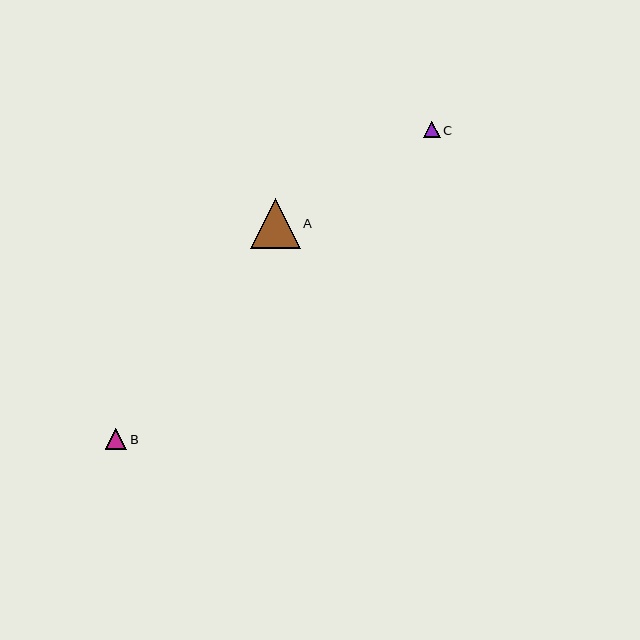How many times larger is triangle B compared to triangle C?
Triangle B is approximately 1.3 times the size of triangle C.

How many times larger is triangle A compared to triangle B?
Triangle A is approximately 2.3 times the size of triangle B.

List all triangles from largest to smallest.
From largest to smallest: A, B, C.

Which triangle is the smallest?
Triangle C is the smallest with a size of approximately 16 pixels.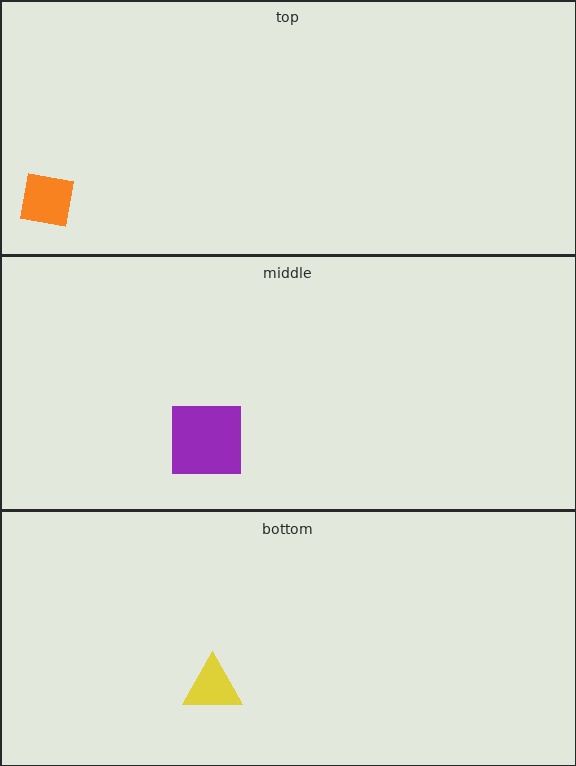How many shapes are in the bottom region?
1.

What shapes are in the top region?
The orange square.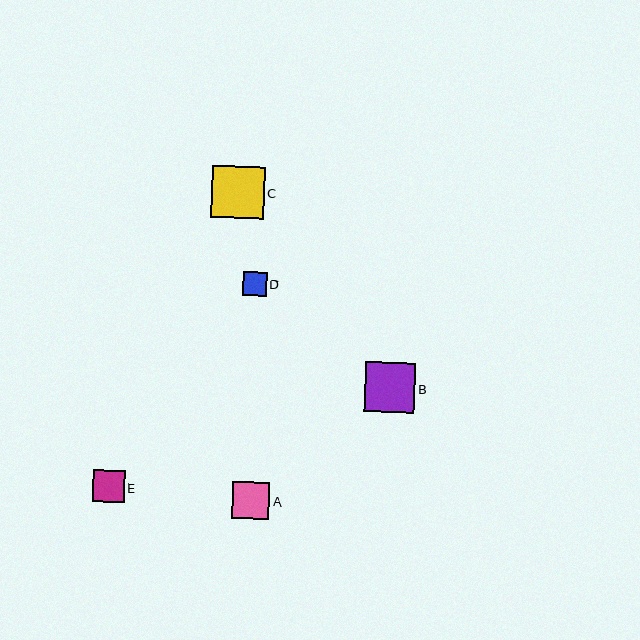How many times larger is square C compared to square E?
Square C is approximately 1.6 times the size of square E.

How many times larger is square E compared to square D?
Square E is approximately 1.3 times the size of square D.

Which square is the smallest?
Square D is the smallest with a size of approximately 24 pixels.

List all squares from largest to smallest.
From largest to smallest: C, B, A, E, D.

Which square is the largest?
Square C is the largest with a size of approximately 53 pixels.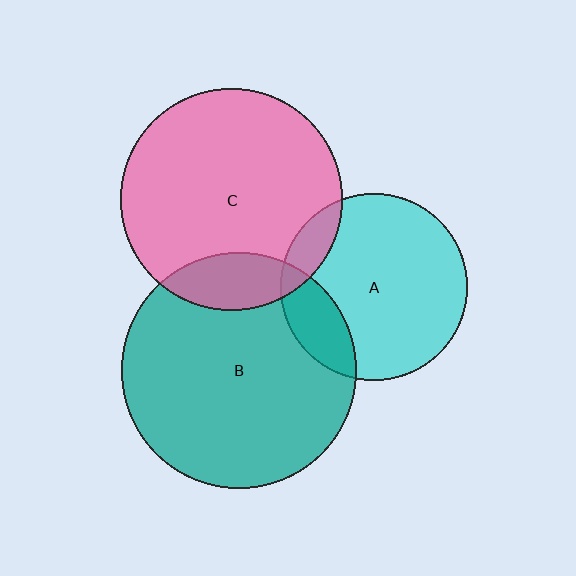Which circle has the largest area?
Circle B (teal).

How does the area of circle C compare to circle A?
Approximately 1.4 times.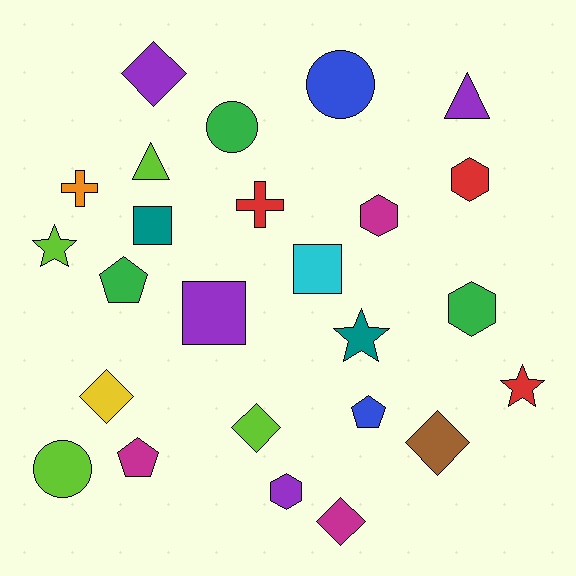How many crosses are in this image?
There are 2 crosses.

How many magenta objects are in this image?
There are 3 magenta objects.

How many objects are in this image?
There are 25 objects.